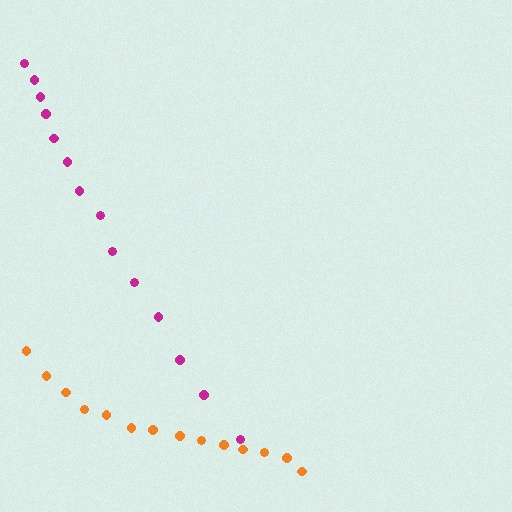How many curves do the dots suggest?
There are 2 distinct paths.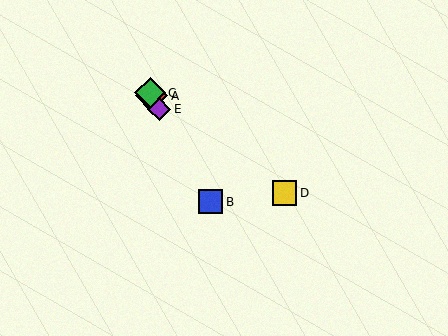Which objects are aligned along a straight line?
Objects A, B, C, E are aligned along a straight line.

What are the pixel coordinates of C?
Object C is at (150, 93).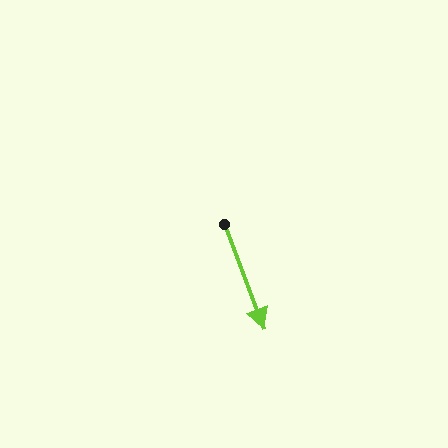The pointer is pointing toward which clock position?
Roughly 5 o'clock.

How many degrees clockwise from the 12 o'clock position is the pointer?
Approximately 159 degrees.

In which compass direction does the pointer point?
South.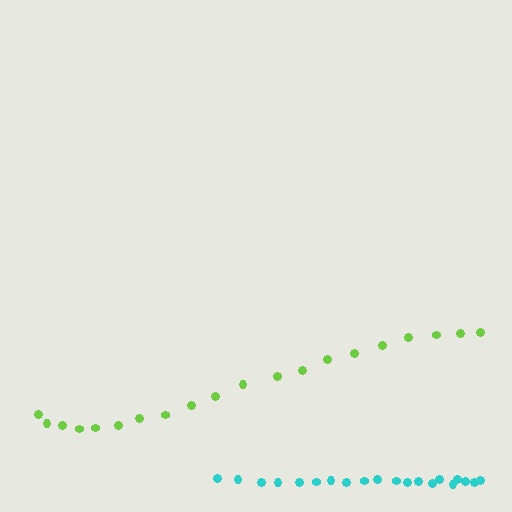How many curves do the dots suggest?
There are 2 distinct paths.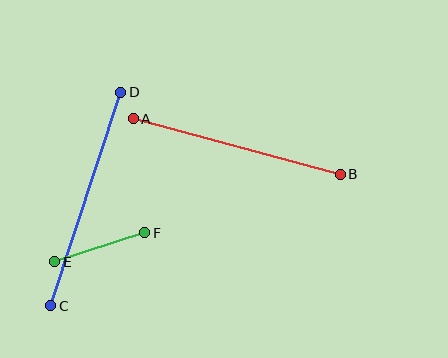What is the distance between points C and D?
The distance is approximately 225 pixels.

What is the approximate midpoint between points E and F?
The midpoint is at approximately (100, 247) pixels.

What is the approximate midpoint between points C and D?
The midpoint is at approximately (86, 199) pixels.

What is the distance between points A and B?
The distance is approximately 215 pixels.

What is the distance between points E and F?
The distance is approximately 95 pixels.